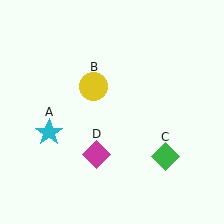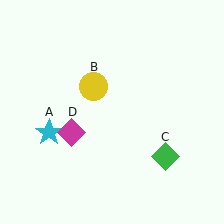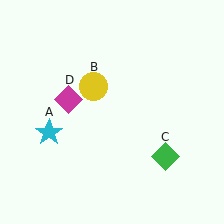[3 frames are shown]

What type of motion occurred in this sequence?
The magenta diamond (object D) rotated clockwise around the center of the scene.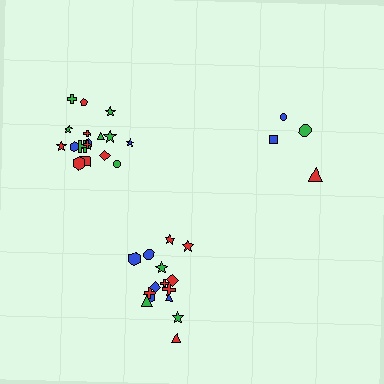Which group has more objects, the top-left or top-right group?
The top-left group.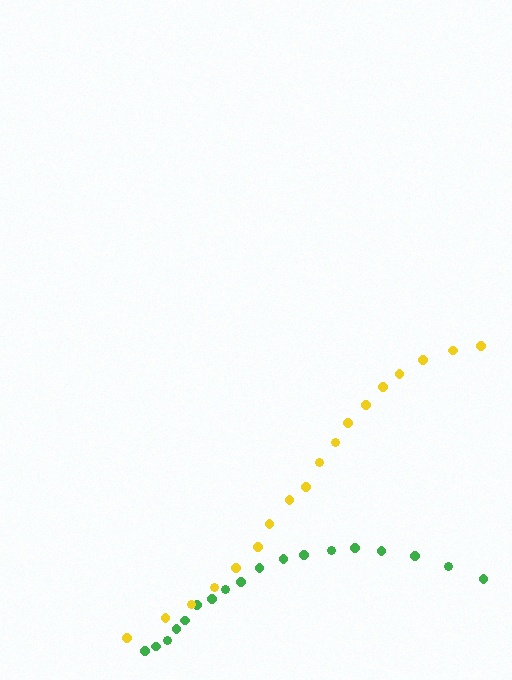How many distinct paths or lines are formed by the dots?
There are 2 distinct paths.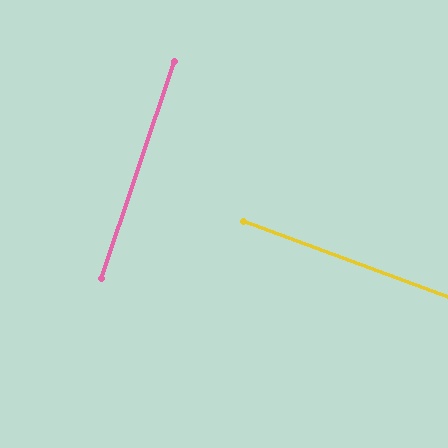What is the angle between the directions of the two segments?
Approximately 88 degrees.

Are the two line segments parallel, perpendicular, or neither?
Perpendicular — they meet at approximately 88°.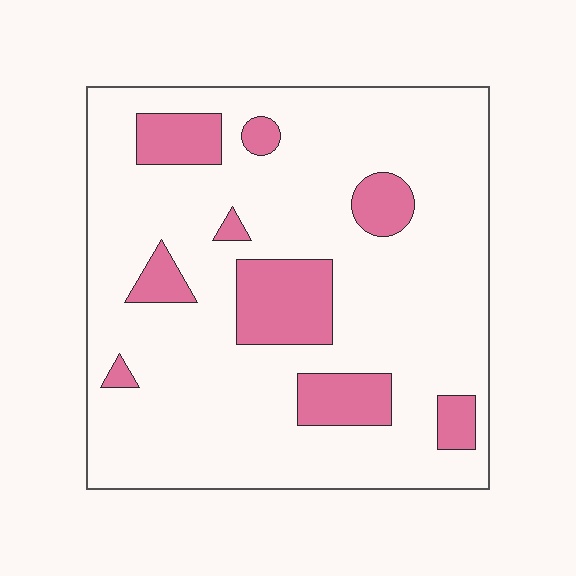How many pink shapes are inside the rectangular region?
9.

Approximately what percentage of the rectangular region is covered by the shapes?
Approximately 15%.